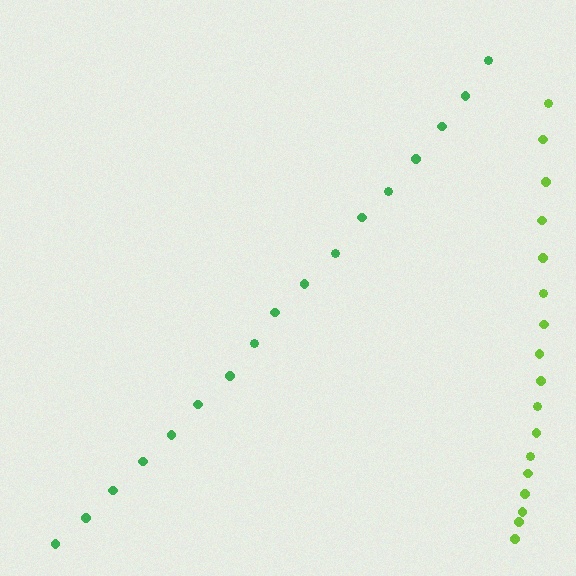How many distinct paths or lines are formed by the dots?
There are 2 distinct paths.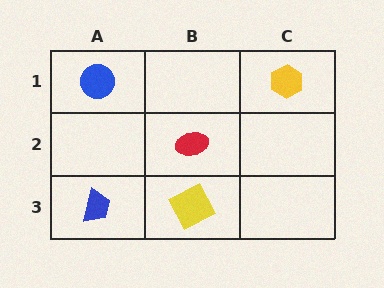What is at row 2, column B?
A red ellipse.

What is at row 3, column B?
A yellow square.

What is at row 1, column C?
A yellow hexagon.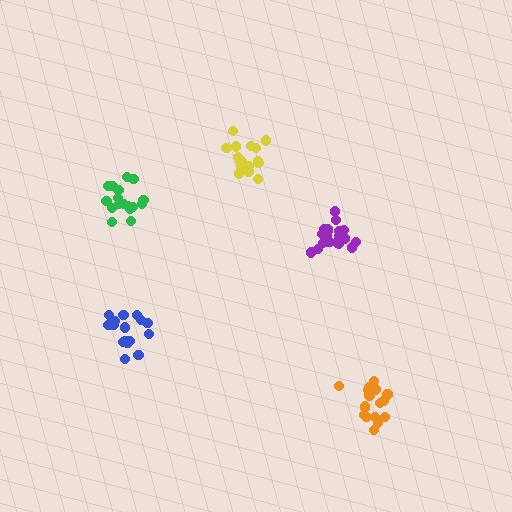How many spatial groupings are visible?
There are 5 spatial groupings.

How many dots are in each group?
Group 1: 20 dots, Group 2: 17 dots, Group 3: 17 dots, Group 4: 18 dots, Group 5: 18 dots (90 total).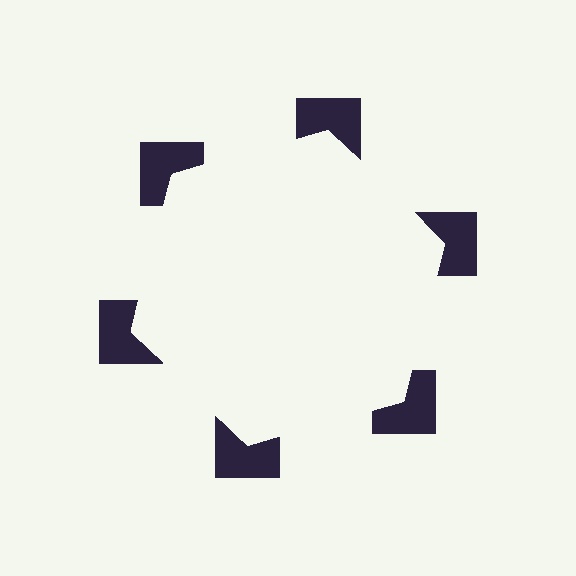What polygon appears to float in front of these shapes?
An illusory hexagon — its edges are inferred from the aligned wedge cuts in the notched squares, not physically drawn.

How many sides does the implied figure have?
6 sides.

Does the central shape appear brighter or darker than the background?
It typically appears slightly brighter than the background, even though no actual brightness change is drawn.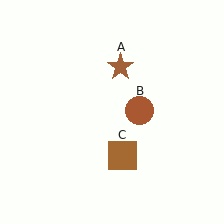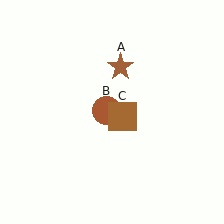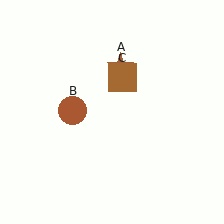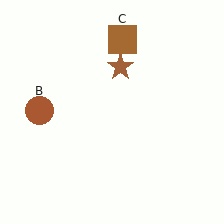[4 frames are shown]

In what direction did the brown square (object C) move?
The brown square (object C) moved up.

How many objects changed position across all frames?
2 objects changed position: brown circle (object B), brown square (object C).